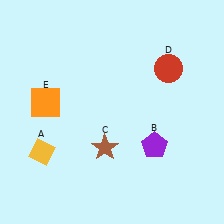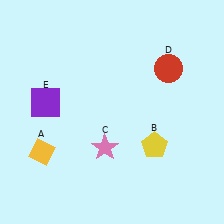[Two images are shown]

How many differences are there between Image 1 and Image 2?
There are 3 differences between the two images.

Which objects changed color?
B changed from purple to yellow. C changed from brown to pink. E changed from orange to purple.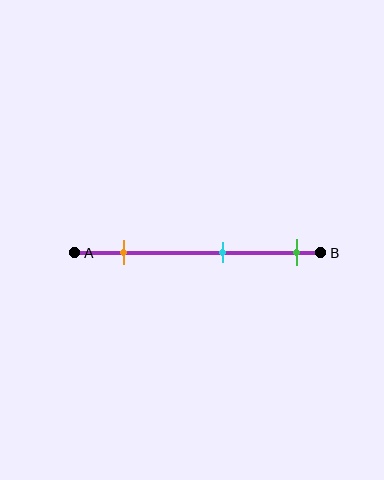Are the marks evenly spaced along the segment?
Yes, the marks are approximately evenly spaced.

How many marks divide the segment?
There are 3 marks dividing the segment.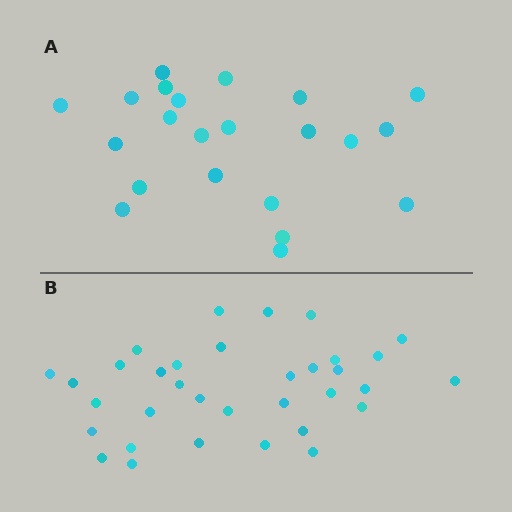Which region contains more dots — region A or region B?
Region B (the bottom region) has more dots.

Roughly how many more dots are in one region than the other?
Region B has roughly 12 or so more dots than region A.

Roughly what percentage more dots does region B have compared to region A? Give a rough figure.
About 55% more.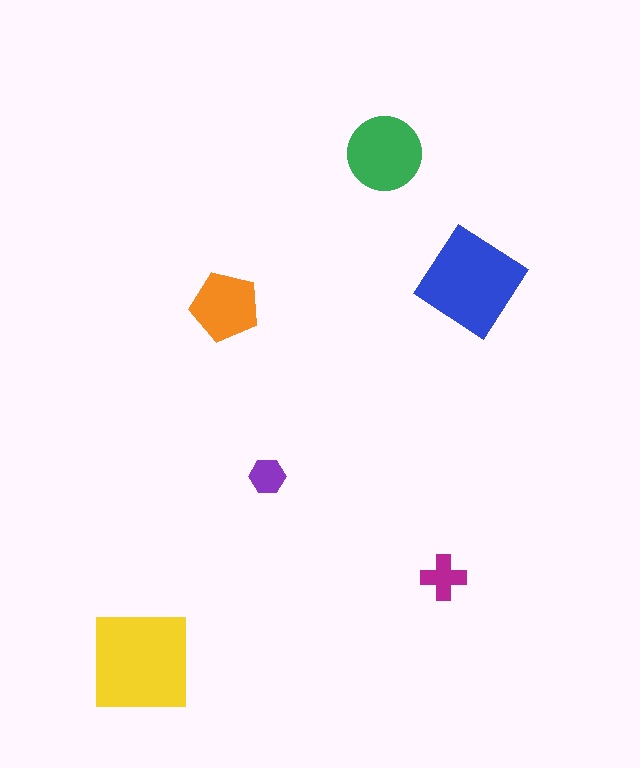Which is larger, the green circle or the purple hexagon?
The green circle.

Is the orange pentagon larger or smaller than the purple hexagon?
Larger.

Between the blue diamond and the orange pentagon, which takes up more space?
The blue diamond.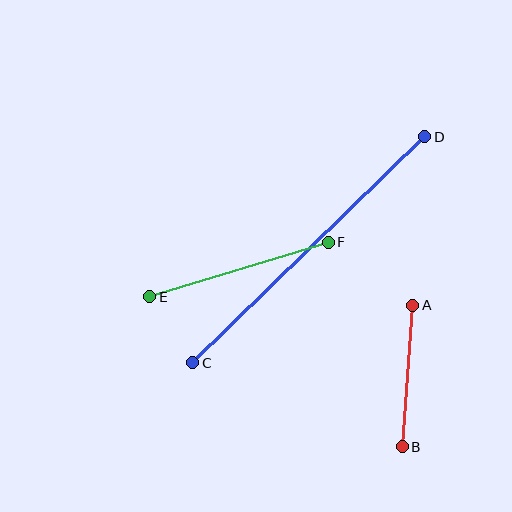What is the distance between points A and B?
The distance is approximately 142 pixels.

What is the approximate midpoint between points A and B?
The midpoint is at approximately (408, 376) pixels.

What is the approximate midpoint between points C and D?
The midpoint is at approximately (309, 250) pixels.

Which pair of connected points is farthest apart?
Points C and D are farthest apart.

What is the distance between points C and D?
The distance is approximately 324 pixels.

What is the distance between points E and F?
The distance is approximately 187 pixels.